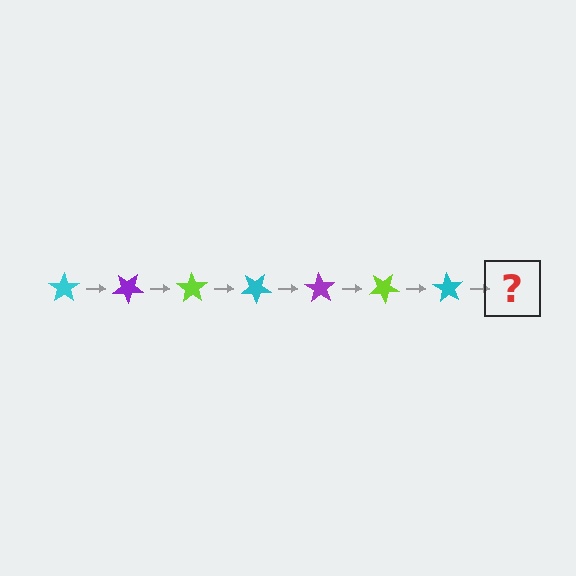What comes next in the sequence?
The next element should be a purple star, rotated 245 degrees from the start.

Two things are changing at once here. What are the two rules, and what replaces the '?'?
The two rules are that it rotates 35 degrees each step and the color cycles through cyan, purple, and lime. The '?' should be a purple star, rotated 245 degrees from the start.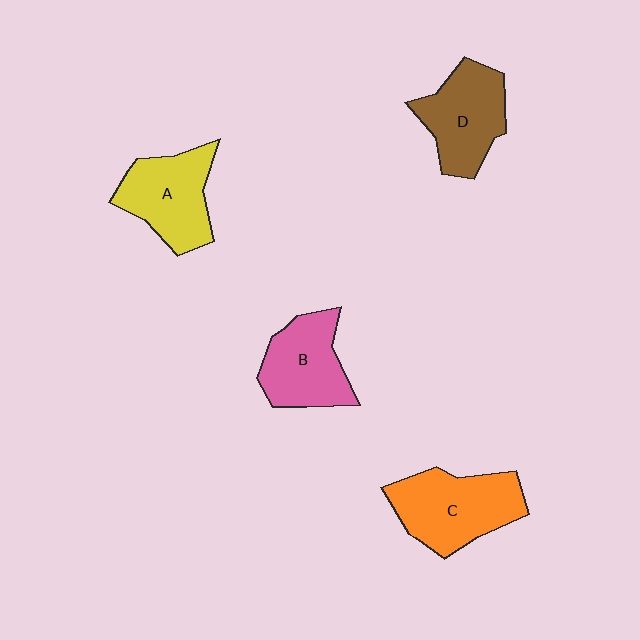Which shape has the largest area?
Shape C (orange).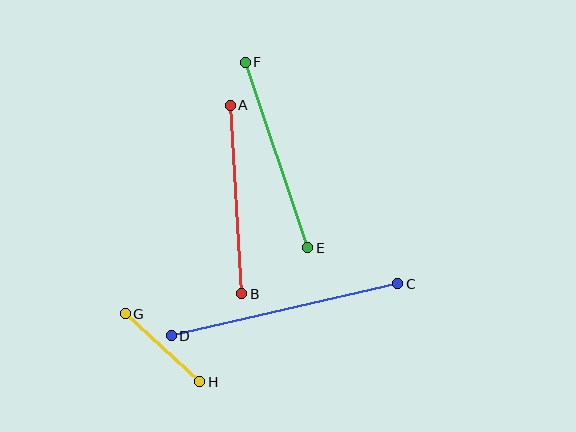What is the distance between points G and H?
The distance is approximately 101 pixels.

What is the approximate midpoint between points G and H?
The midpoint is at approximately (162, 348) pixels.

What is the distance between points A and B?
The distance is approximately 189 pixels.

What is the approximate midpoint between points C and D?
The midpoint is at approximately (285, 310) pixels.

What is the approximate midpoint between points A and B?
The midpoint is at approximately (236, 200) pixels.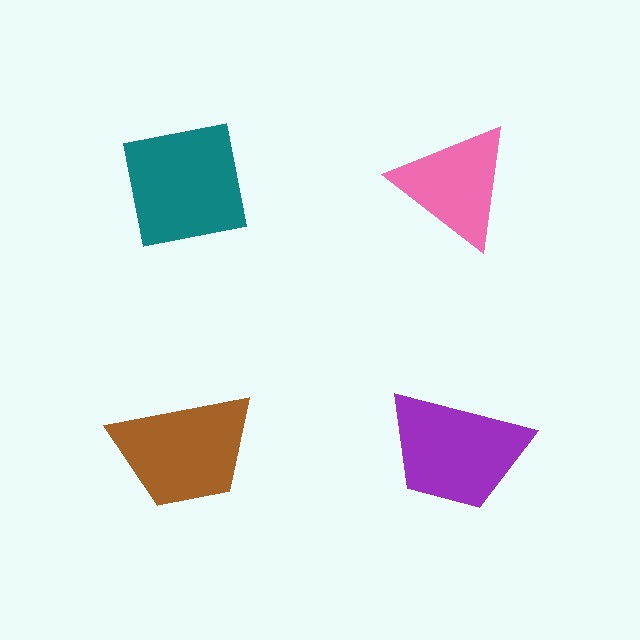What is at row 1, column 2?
A pink triangle.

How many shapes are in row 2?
2 shapes.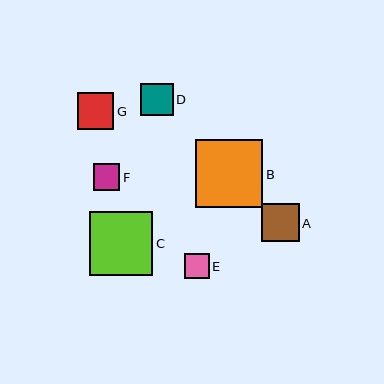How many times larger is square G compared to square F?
Square G is approximately 1.4 times the size of square F.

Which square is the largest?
Square B is the largest with a size of approximately 67 pixels.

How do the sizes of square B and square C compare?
Square B and square C are approximately the same size.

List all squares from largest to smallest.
From largest to smallest: B, C, A, G, D, F, E.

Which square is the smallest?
Square E is the smallest with a size of approximately 25 pixels.